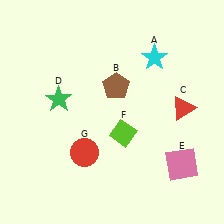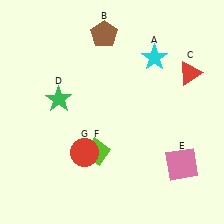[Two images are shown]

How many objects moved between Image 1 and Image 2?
3 objects moved between the two images.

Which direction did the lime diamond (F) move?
The lime diamond (F) moved left.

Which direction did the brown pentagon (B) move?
The brown pentagon (B) moved up.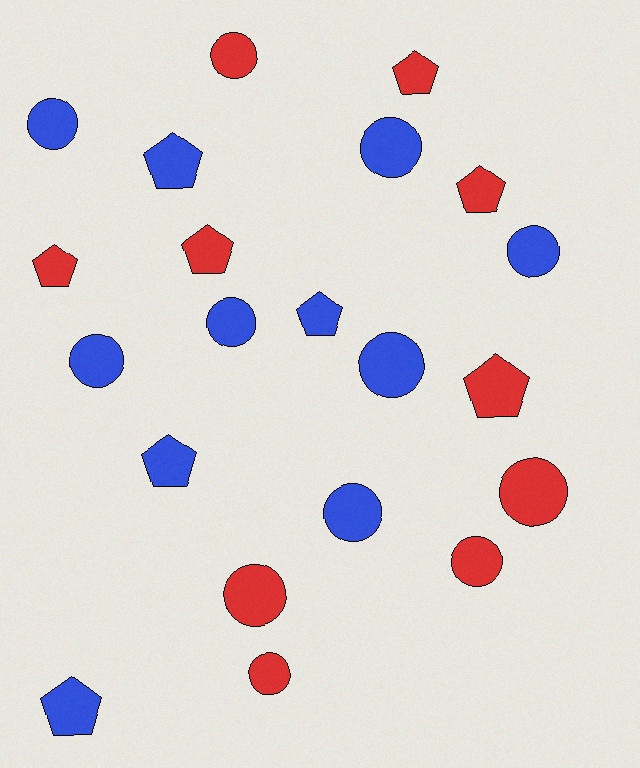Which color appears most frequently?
Blue, with 11 objects.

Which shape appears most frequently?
Circle, with 12 objects.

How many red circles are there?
There are 5 red circles.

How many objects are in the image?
There are 21 objects.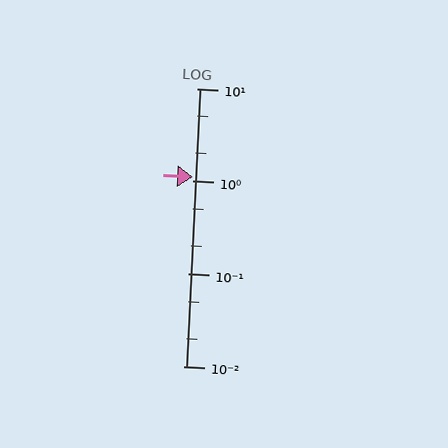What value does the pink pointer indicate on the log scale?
The pointer indicates approximately 1.1.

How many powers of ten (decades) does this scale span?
The scale spans 3 decades, from 0.01 to 10.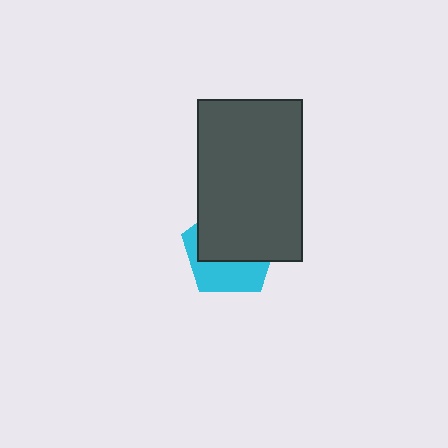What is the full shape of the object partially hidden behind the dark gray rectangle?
The partially hidden object is a cyan pentagon.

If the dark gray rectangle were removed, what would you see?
You would see the complete cyan pentagon.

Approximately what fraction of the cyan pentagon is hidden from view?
Roughly 59% of the cyan pentagon is hidden behind the dark gray rectangle.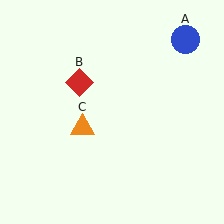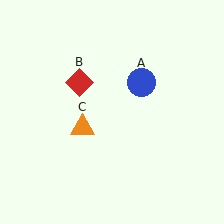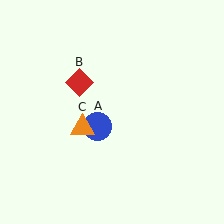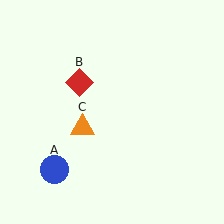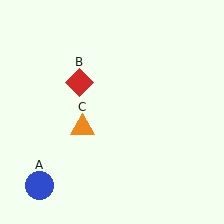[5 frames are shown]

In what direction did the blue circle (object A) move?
The blue circle (object A) moved down and to the left.